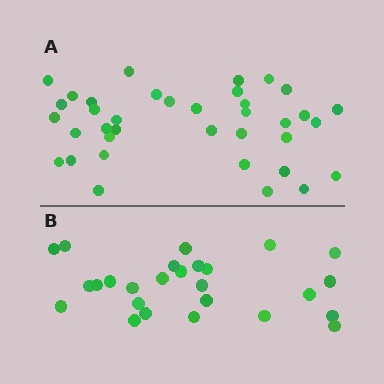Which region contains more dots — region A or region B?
Region A (the top region) has more dots.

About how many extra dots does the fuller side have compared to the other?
Region A has roughly 12 or so more dots than region B.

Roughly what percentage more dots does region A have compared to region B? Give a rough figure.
About 40% more.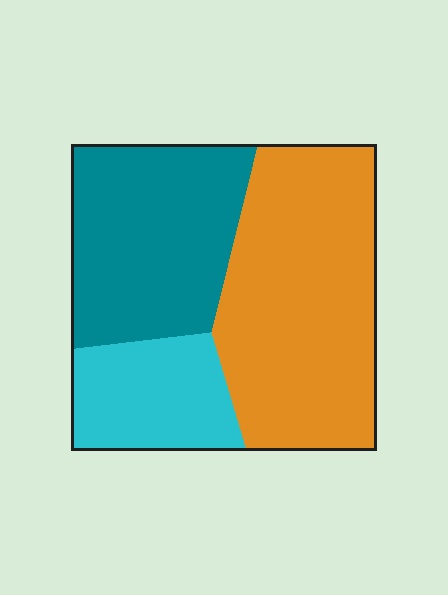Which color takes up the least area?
Cyan, at roughly 20%.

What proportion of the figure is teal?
Teal covers around 35% of the figure.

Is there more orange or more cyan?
Orange.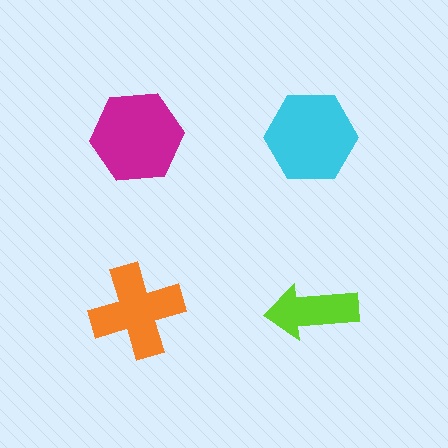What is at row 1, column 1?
A magenta hexagon.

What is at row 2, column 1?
An orange cross.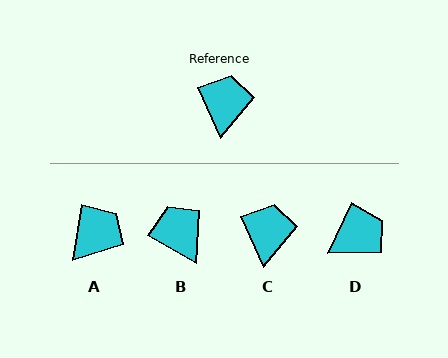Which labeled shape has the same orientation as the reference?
C.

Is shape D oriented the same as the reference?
No, it is off by about 49 degrees.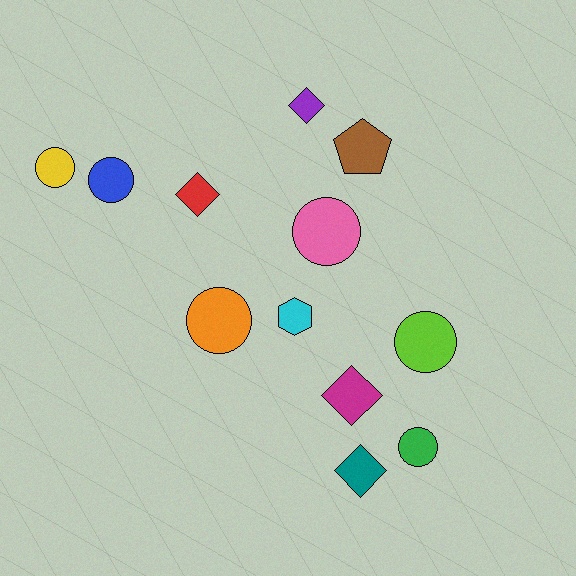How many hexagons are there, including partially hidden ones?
There is 1 hexagon.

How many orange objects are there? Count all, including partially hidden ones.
There is 1 orange object.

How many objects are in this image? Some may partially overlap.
There are 12 objects.